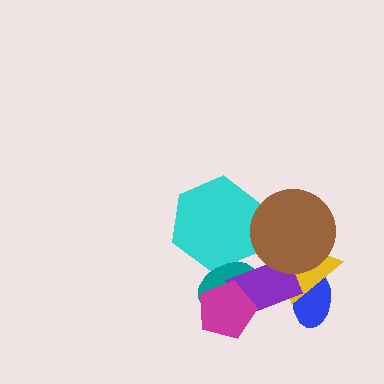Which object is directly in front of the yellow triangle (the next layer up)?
The purple rectangle is directly in front of the yellow triangle.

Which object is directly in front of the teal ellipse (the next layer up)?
The purple rectangle is directly in front of the teal ellipse.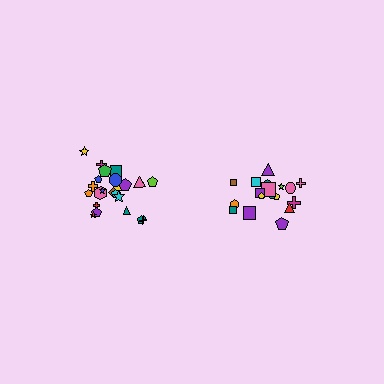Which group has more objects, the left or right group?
The left group.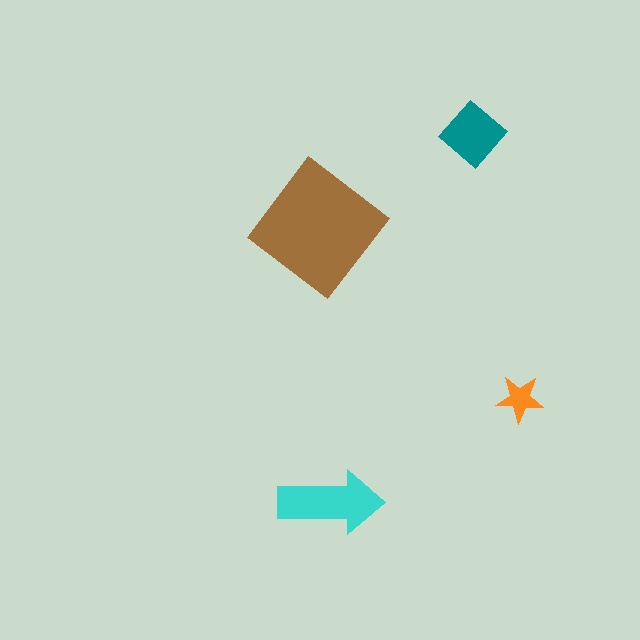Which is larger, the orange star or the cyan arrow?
The cyan arrow.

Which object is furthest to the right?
The orange star is rightmost.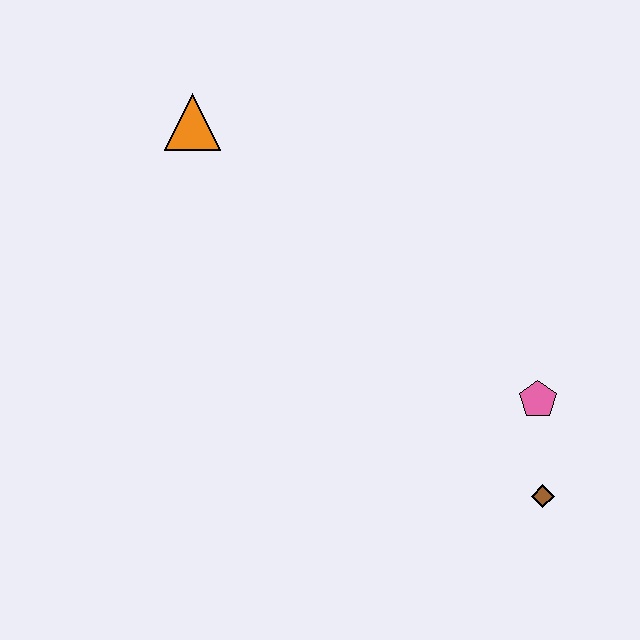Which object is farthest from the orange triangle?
The brown diamond is farthest from the orange triangle.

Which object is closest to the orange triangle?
The pink pentagon is closest to the orange triangle.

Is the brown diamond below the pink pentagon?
Yes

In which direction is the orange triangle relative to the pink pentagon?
The orange triangle is to the left of the pink pentagon.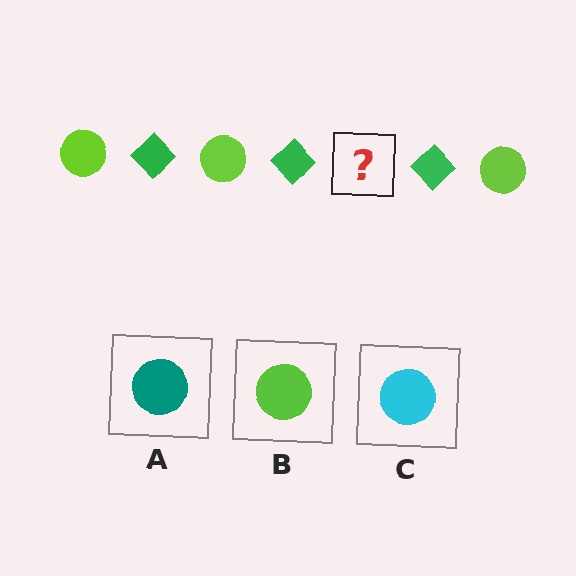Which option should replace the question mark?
Option B.